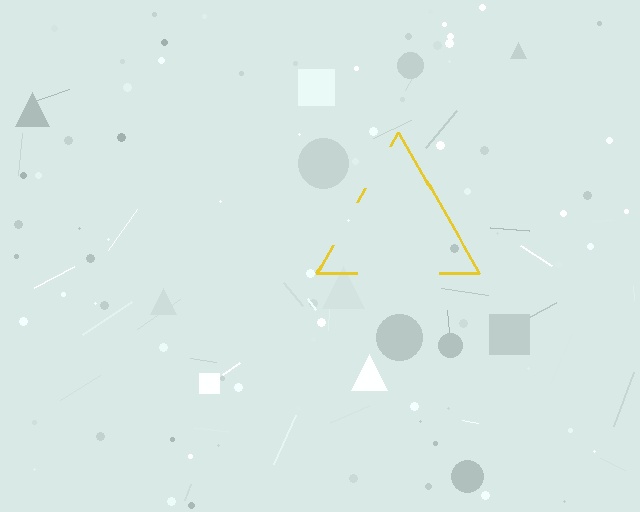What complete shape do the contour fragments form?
The contour fragments form a triangle.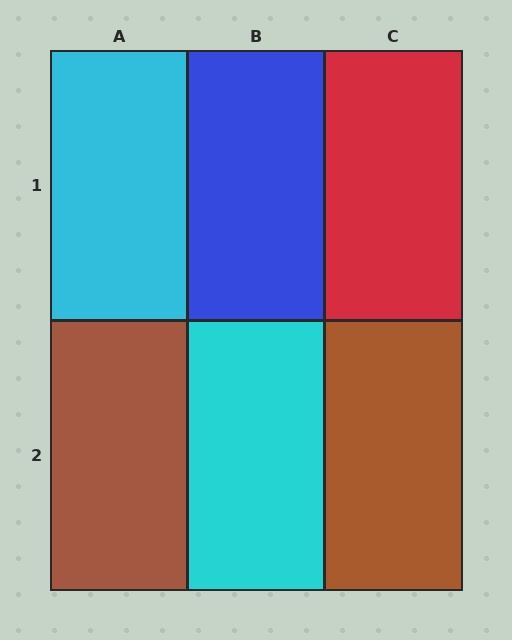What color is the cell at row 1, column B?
Blue.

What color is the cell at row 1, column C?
Red.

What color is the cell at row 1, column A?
Cyan.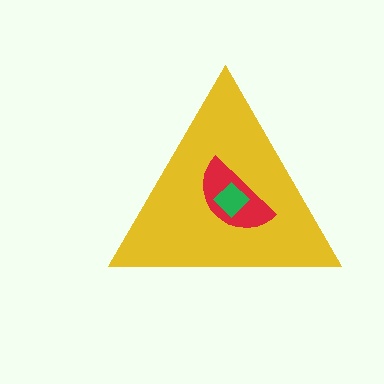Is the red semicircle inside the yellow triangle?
Yes.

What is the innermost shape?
The green diamond.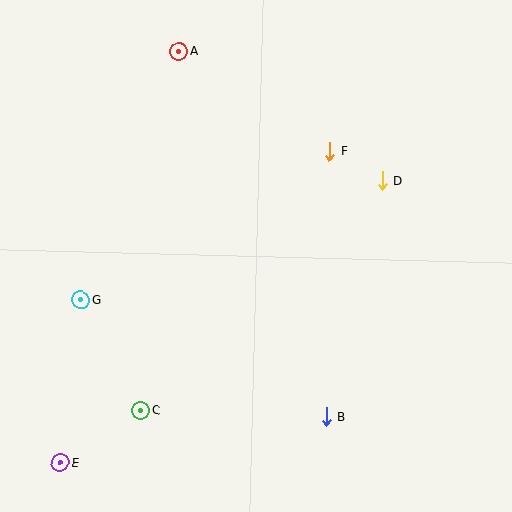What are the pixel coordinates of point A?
Point A is at (179, 51).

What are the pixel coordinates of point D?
Point D is at (382, 181).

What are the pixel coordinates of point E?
Point E is at (60, 463).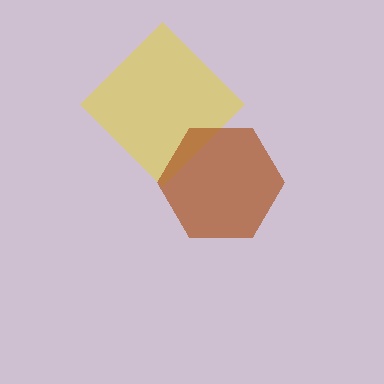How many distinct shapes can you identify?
There are 2 distinct shapes: a yellow diamond, a brown hexagon.